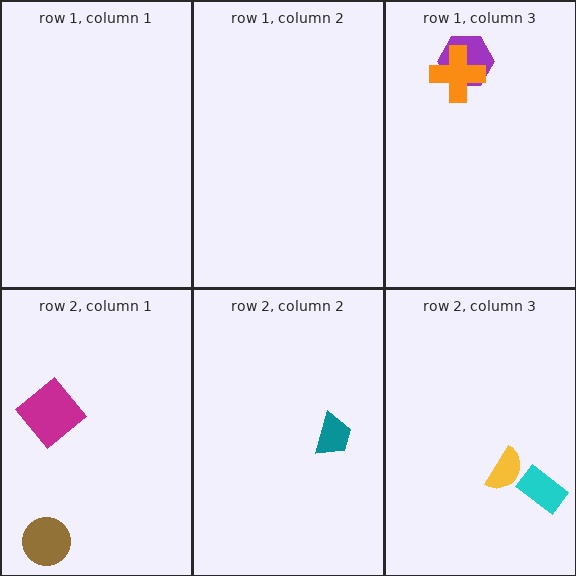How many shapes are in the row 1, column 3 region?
2.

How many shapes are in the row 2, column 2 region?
1.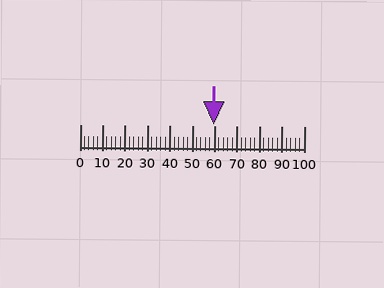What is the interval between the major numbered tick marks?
The major tick marks are spaced 10 units apart.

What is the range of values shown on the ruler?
The ruler shows values from 0 to 100.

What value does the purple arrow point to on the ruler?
The purple arrow points to approximately 60.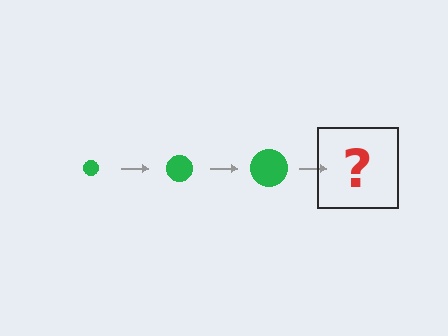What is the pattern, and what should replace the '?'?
The pattern is that the circle gets progressively larger each step. The '?' should be a green circle, larger than the previous one.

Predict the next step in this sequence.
The next step is a green circle, larger than the previous one.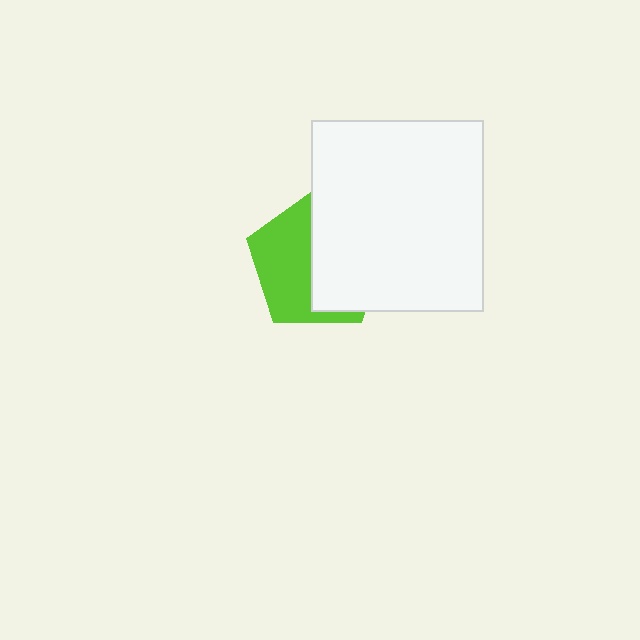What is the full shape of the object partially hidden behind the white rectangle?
The partially hidden object is a lime pentagon.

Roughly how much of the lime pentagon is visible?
About half of it is visible (roughly 49%).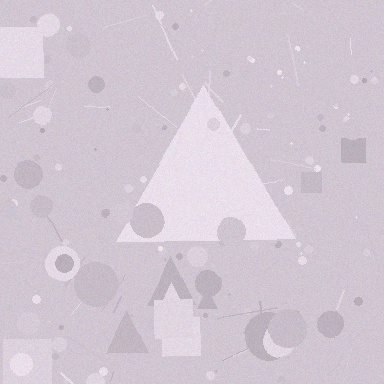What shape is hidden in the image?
A triangle is hidden in the image.